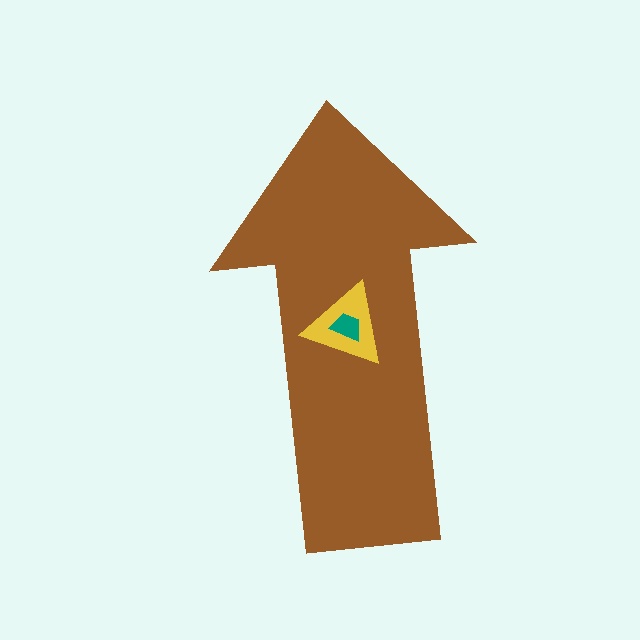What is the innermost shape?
The teal trapezoid.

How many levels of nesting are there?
3.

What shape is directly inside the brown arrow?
The yellow triangle.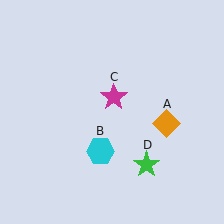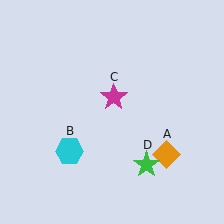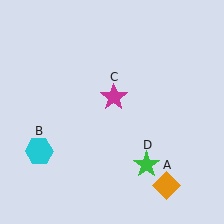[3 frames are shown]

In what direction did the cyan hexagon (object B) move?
The cyan hexagon (object B) moved left.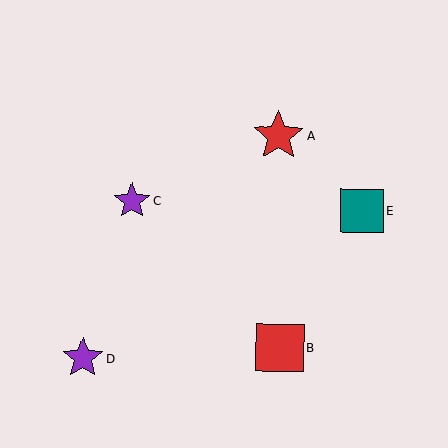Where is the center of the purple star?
The center of the purple star is at (132, 201).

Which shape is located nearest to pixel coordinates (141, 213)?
The purple star (labeled C) at (132, 201) is nearest to that location.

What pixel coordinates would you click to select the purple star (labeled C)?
Click at (132, 201) to select the purple star C.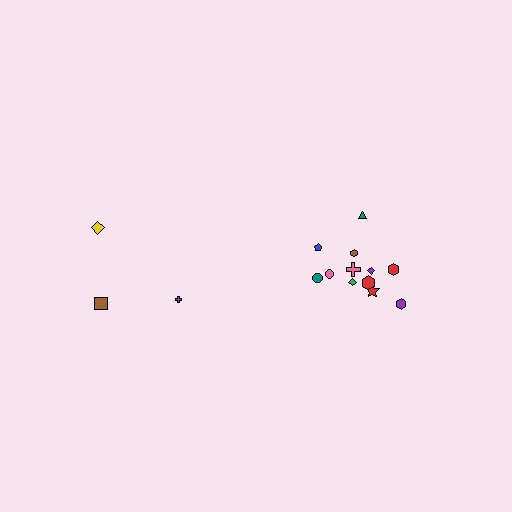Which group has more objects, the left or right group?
The right group.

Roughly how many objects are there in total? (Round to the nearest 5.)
Roughly 15 objects in total.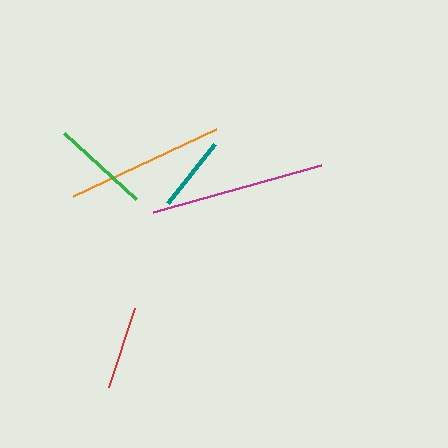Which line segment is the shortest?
The teal line is the shortest at approximately 76 pixels.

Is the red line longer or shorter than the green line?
The green line is longer than the red line.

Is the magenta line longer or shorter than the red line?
The magenta line is longer than the red line.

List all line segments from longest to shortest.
From longest to shortest: magenta, orange, green, red, teal.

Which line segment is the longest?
The magenta line is the longest at approximately 175 pixels.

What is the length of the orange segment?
The orange segment is approximately 157 pixels long.